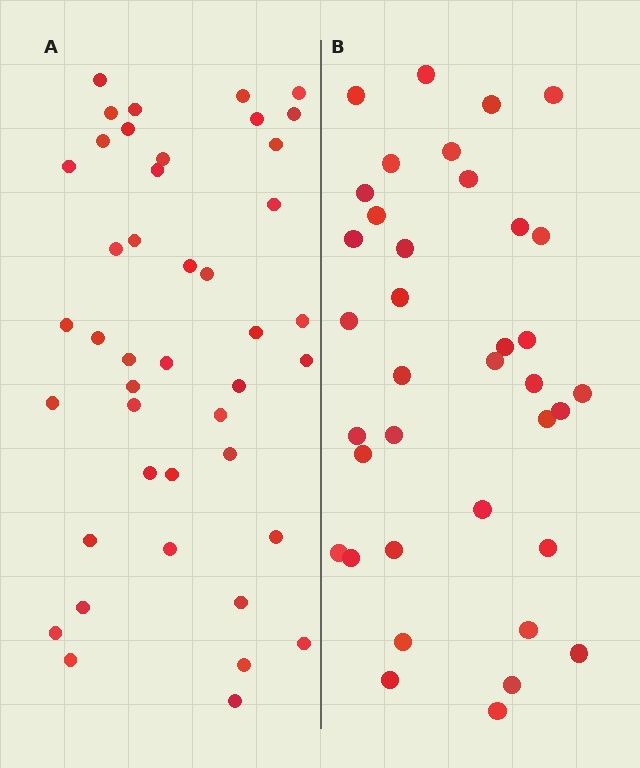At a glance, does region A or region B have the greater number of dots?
Region A (the left region) has more dots.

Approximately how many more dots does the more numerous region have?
Region A has about 6 more dots than region B.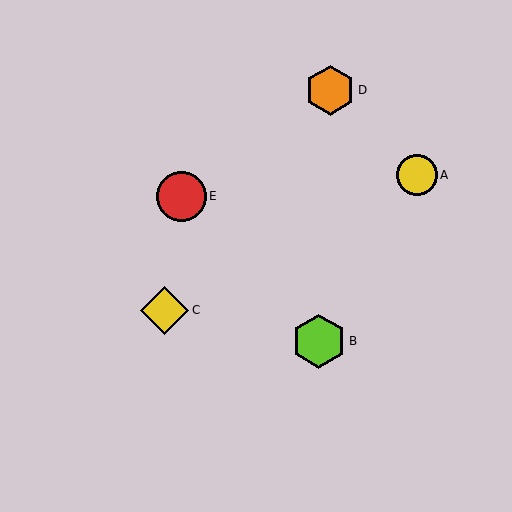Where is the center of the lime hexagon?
The center of the lime hexagon is at (319, 341).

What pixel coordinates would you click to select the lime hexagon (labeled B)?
Click at (319, 341) to select the lime hexagon B.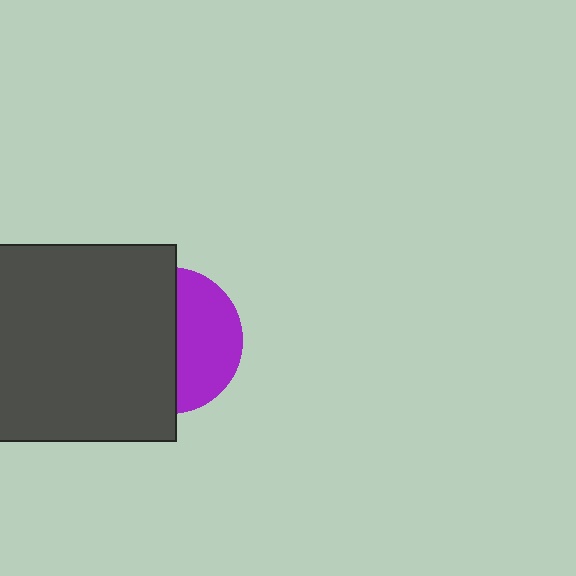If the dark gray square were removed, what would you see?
You would see the complete purple circle.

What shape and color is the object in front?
The object in front is a dark gray square.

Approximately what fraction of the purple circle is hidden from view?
Roughly 57% of the purple circle is hidden behind the dark gray square.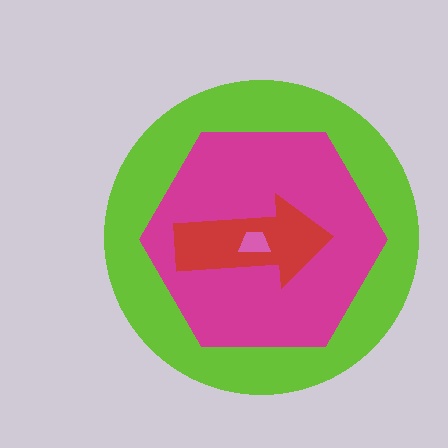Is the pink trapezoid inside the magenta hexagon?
Yes.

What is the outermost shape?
The lime circle.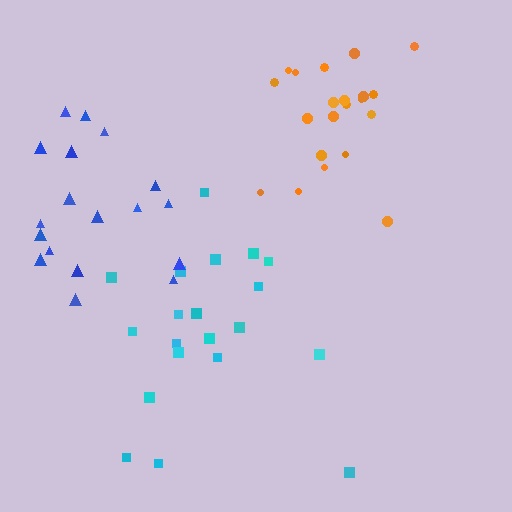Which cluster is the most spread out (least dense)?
Blue.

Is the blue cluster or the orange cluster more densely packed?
Orange.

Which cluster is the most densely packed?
Orange.